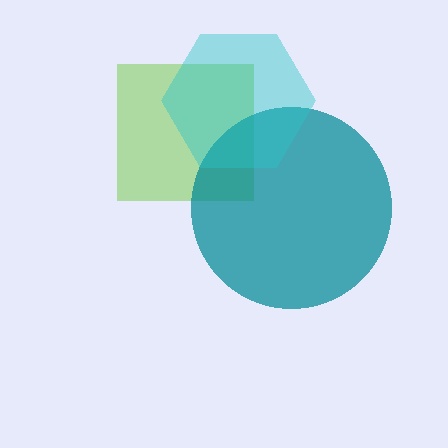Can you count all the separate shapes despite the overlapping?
Yes, there are 3 separate shapes.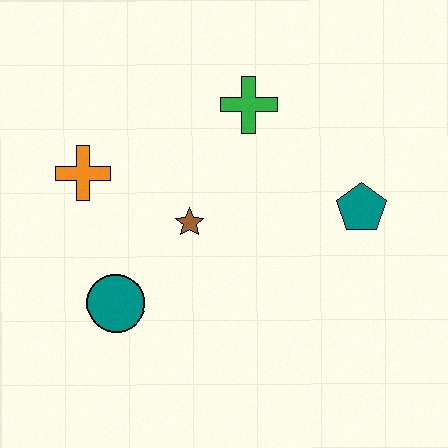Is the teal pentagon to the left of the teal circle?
No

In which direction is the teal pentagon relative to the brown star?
The teal pentagon is to the right of the brown star.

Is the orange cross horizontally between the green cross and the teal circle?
No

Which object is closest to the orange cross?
The brown star is closest to the orange cross.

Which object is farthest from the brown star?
The teal pentagon is farthest from the brown star.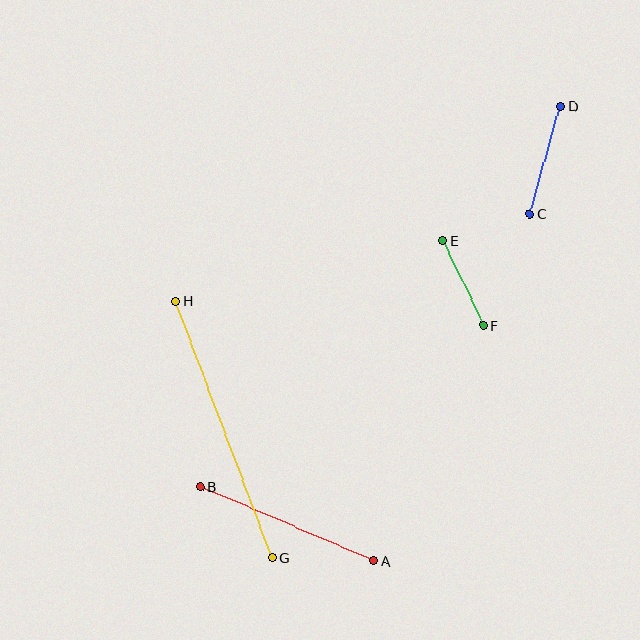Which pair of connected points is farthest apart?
Points G and H are farthest apart.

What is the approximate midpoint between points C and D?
The midpoint is at approximately (545, 160) pixels.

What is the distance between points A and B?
The distance is approximately 188 pixels.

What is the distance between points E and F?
The distance is approximately 94 pixels.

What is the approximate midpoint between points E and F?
The midpoint is at approximately (463, 283) pixels.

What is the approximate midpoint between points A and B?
The midpoint is at approximately (287, 524) pixels.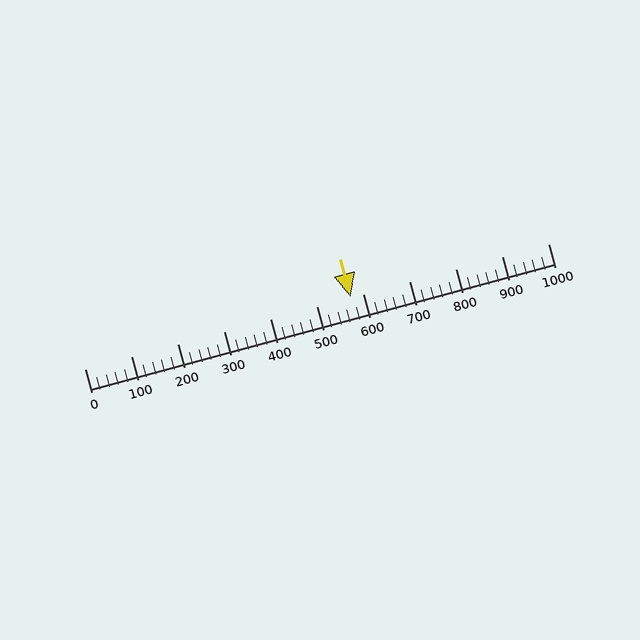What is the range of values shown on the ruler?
The ruler shows values from 0 to 1000.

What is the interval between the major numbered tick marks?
The major tick marks are spaced 100 units apart.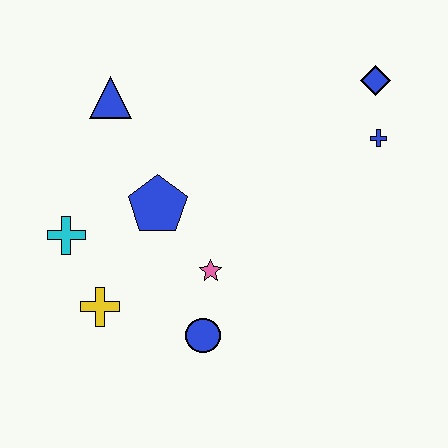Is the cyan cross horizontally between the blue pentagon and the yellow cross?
No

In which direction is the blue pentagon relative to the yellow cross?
The blue pentagon is above the yellow cross.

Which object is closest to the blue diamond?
The blue cross is closest to the blue diamond.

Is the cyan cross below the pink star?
No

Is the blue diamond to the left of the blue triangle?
No